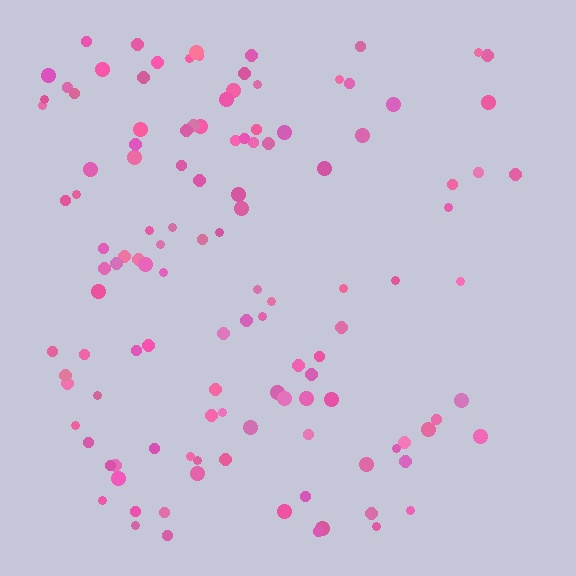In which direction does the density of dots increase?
From right to left, with the left side densest.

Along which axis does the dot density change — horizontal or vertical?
Horizontal.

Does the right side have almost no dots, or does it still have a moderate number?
Still a moderate number, just noticeably fewer than the left.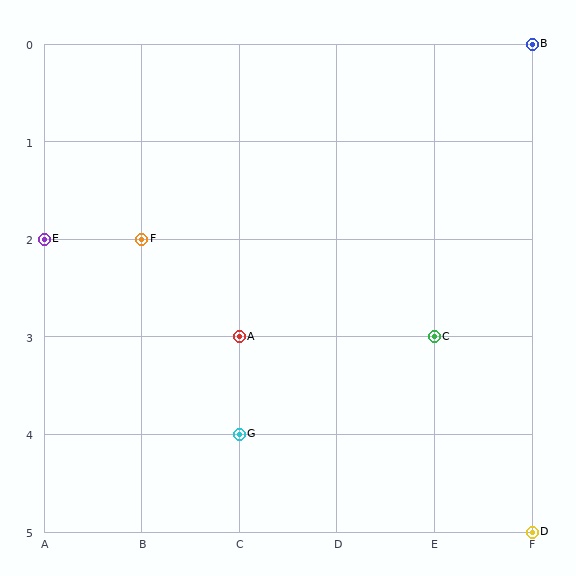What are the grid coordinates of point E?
Point E is at grid coordinates (A, 2).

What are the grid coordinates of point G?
Point G is at grid coordinates (C, 4).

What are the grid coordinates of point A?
Point A is at grid coordinates (C, 3).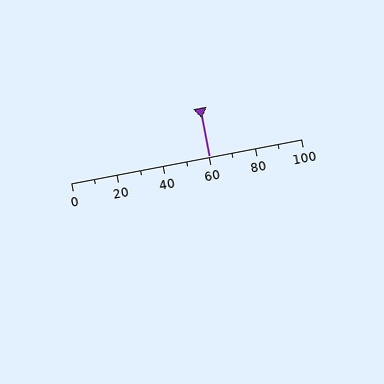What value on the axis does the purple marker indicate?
The marker indicates approximately 60.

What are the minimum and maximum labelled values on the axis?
The axis runs from 0 to 100.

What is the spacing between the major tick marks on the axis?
The major ticks are spaced 20 apart.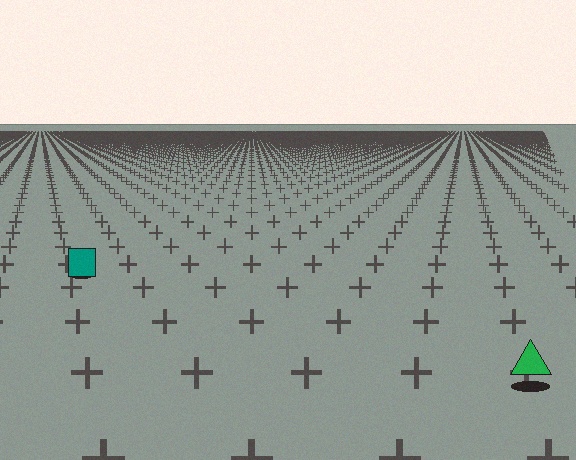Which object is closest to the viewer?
The green triangle is closest. The texture marks near it are larger and more spread out.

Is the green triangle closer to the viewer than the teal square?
Yes. The green triangle is closer — you can tell from the texture gradient: the ground texture is coarser near it.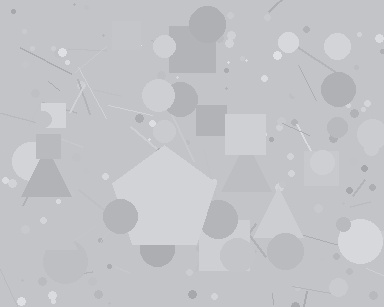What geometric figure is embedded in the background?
A pentagon is embedded in the background.